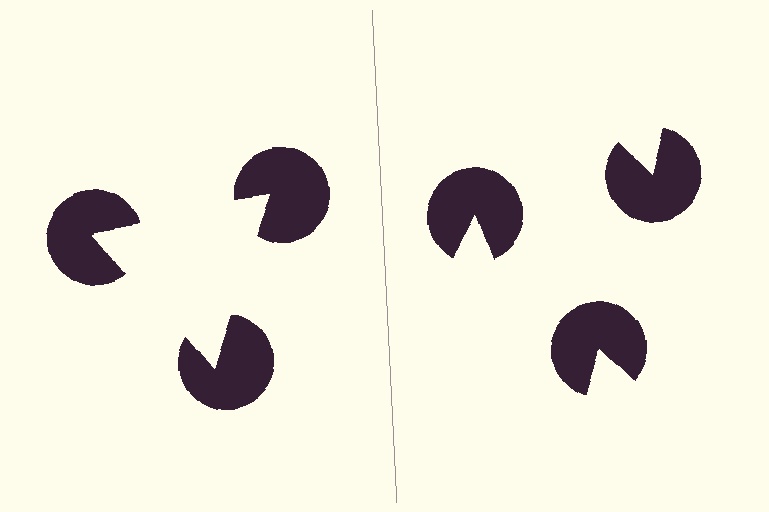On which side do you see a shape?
An illusory triangle appears on the left side. On the right side the wedge cuts are rotated, so no coherent shape forms.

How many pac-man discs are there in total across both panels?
6 — 3 on each side.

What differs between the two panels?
The pac-man discs are positioned identically on both sides; only the wedge orientations differ. On the left they align to a triangle; on the right they are misaligned.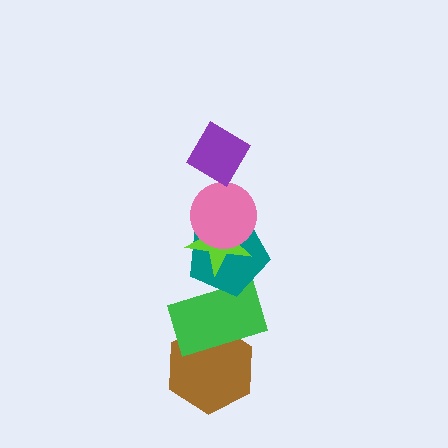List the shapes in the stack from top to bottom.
From top to bottom: the purple diamond, the pink circle, the lime star, the teal pentagon, the green rectangle, the brown hexagon.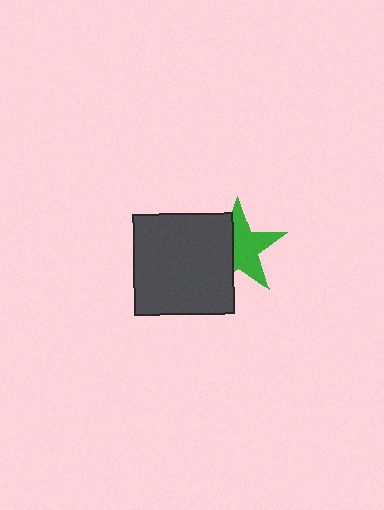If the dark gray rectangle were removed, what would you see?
You would see the complete green star.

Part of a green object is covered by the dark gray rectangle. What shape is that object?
It is a star.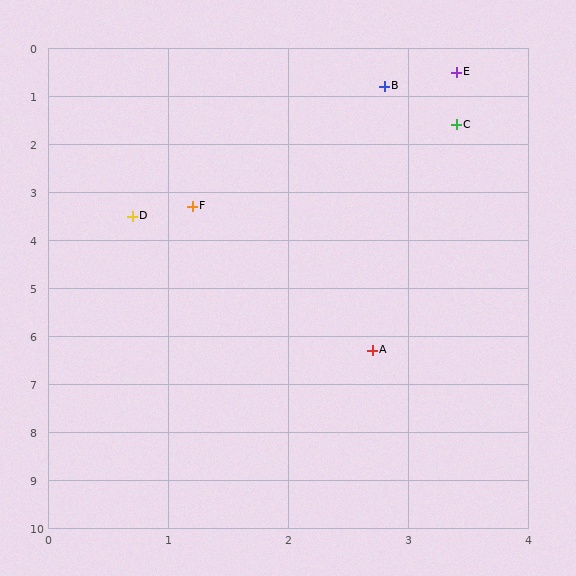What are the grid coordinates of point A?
Point A is at approximately (2.7, 6.3).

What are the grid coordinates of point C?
Point C is at approximately (3.4, 1.6).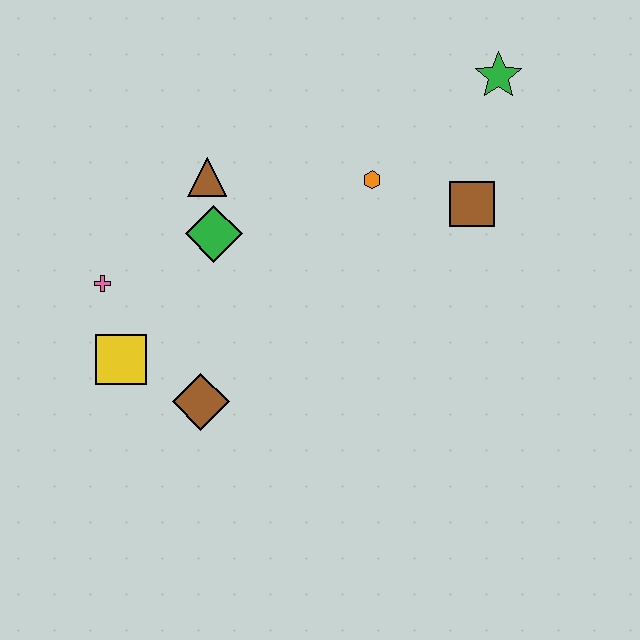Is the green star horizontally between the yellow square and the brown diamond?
No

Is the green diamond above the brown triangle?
No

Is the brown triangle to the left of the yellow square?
No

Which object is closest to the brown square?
The orange hexagon is closest to the brown square.